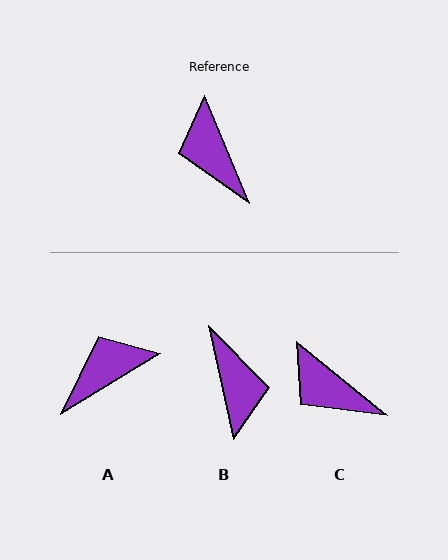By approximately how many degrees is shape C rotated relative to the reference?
Approximately 28 degrees counter-clockwise.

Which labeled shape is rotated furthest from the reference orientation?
B, about 170 degrees away.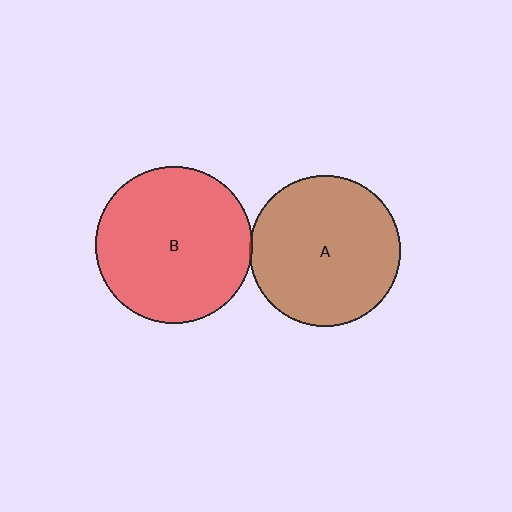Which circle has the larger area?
Circle B (red).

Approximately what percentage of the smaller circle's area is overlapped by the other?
Approximately 5%.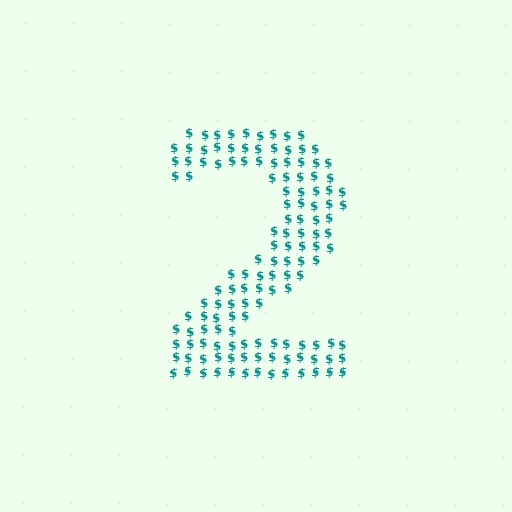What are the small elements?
The small elements are dollar signs.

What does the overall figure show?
The overall figure shows the digit 2.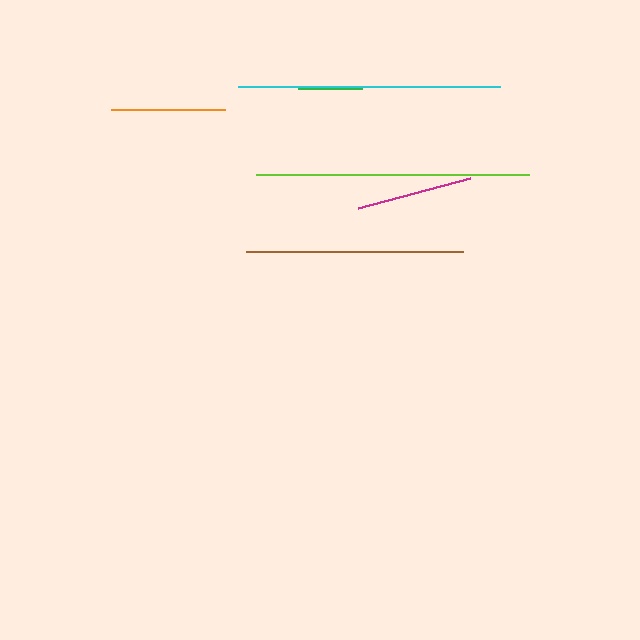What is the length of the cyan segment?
The cyan segment is approximately 262 pixels long.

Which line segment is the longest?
The lime line is the longest at approximately 273 pixels.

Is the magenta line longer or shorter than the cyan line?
The cyan line is longer than the magenta line.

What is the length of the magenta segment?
The magenta segment is approximately 116 pixels long.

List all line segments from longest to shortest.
From longest to shortest: lime, cyan, brown, magenta, orange, green.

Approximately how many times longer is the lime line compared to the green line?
The lime line is approximately 4.3 times the length of the green line.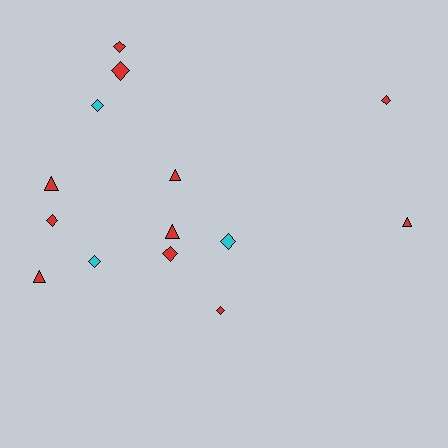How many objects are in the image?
There are 14 objects.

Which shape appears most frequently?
Diamond, with 9 objects.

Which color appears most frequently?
Red, with 11 objects.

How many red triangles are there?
There are 5 red triangles.